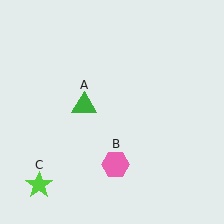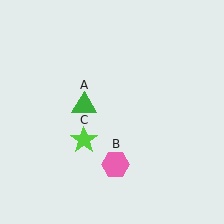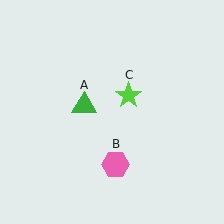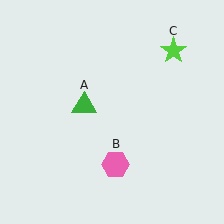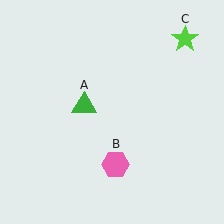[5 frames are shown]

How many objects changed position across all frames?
1 object changed position: lime star (object C).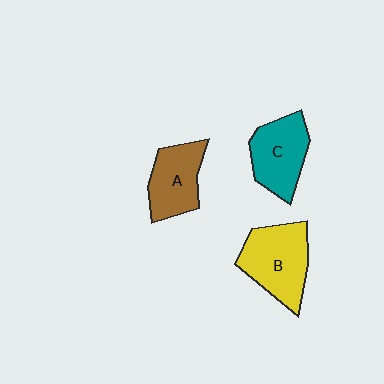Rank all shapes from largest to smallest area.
From largest to smallest: B (yellow), C (teal), A (brown).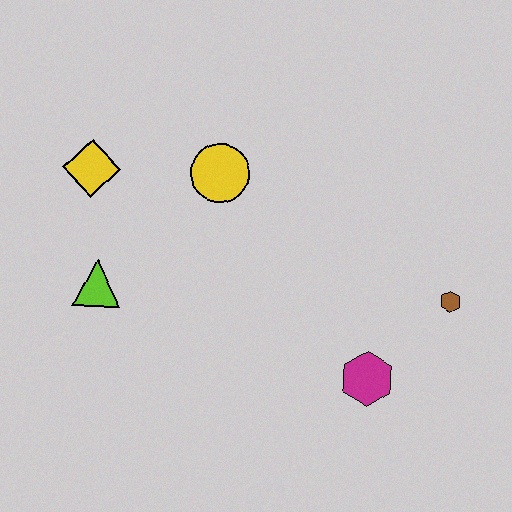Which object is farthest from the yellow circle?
The brown hexagon is farthest from the yellow circle.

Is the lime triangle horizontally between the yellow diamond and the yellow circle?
Yes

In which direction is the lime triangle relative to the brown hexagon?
The lime triangle is to the left of the brown hexagon.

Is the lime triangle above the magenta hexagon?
Yes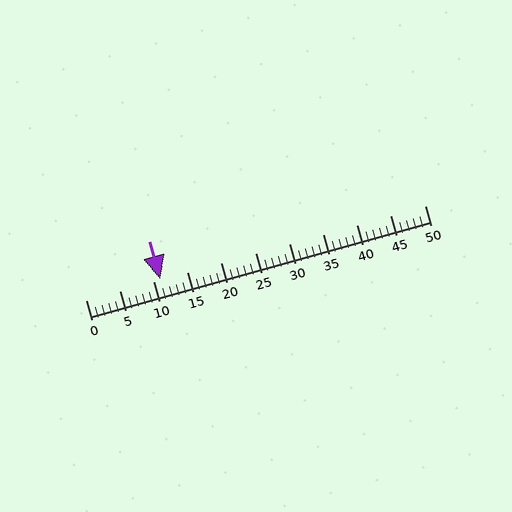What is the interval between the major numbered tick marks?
The major tick marks are spaced 5 units apart.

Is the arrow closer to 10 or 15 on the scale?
The arrow is closer to 10.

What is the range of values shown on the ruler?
The ruler shows values from 0 to 50.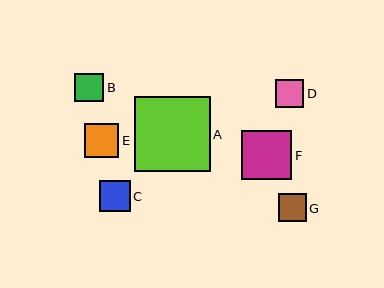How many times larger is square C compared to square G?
Square C is approximately 1.1 times the size of square G.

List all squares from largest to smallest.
From largest to smallest: A, F, E, C, B, D, G.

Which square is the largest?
Square A is the largest with a size of approximately 76 pixels.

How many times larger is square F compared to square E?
Square F is approximately 1.5 times the size of square E.